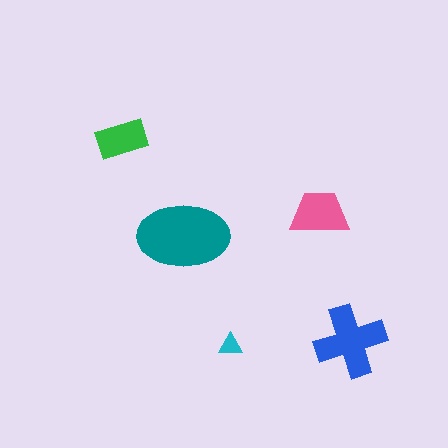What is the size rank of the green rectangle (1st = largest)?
4th.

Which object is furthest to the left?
The green rectangle is leftmost.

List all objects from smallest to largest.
The cyan triangle, the green rectangle, the pink trapezoid, the blue cross, the teal ellipse.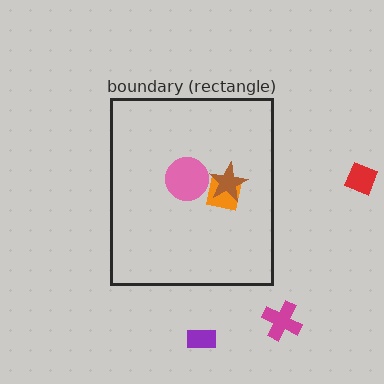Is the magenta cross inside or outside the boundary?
Outside.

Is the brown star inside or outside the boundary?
Inside.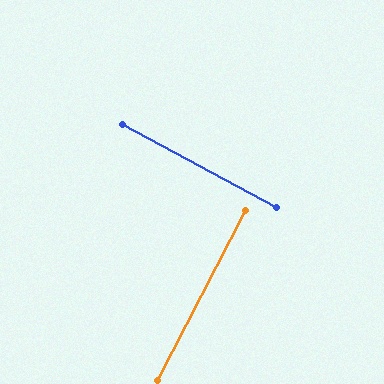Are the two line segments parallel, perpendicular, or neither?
Perpendicular — they meet at approximately 89°.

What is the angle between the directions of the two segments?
Approximately 89 degrees.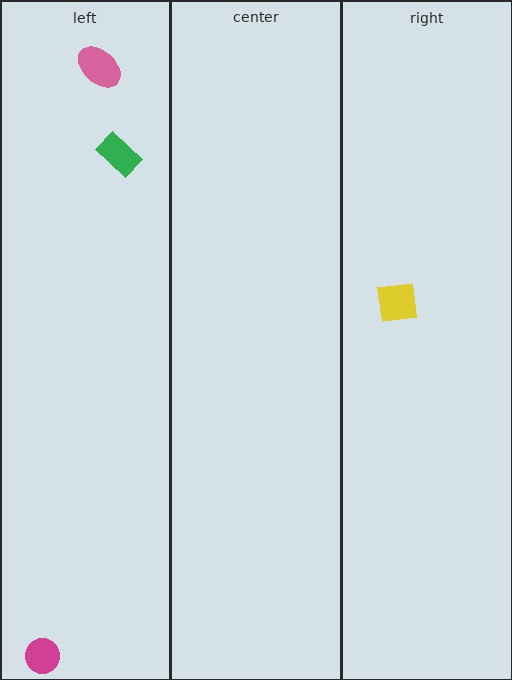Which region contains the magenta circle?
The left region.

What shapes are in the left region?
The magenta circle, the pink ellipse, the green rectangle.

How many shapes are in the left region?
3.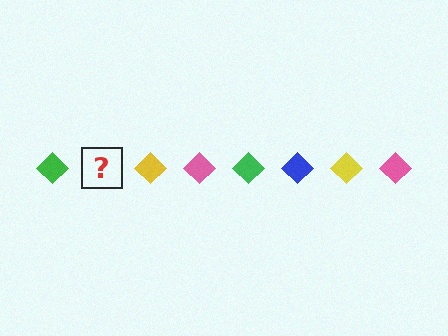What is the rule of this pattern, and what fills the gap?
The rule is that the pattern cycles through green, blue, yellow, pink diamonds. The gap should be filled with a blue diamond.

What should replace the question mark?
The question mark should be replaced with a blue diamond.